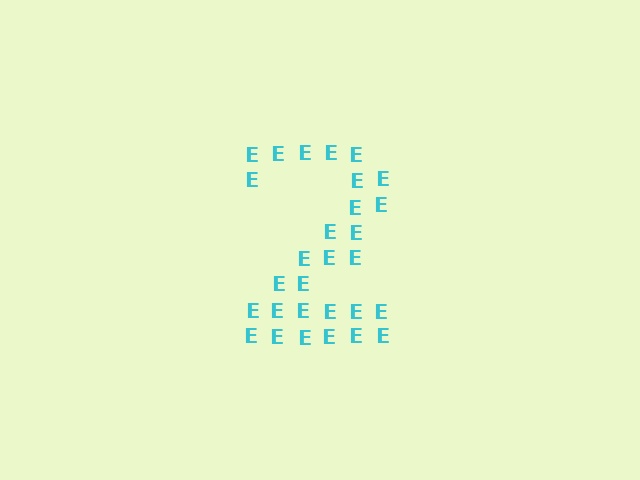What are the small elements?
The small elements are letter E's.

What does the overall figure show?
The overall figure shows the digit 2.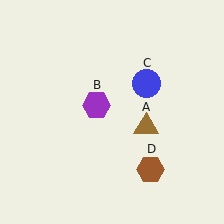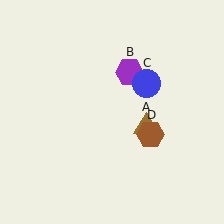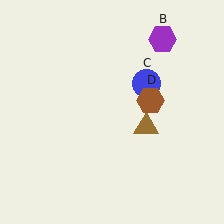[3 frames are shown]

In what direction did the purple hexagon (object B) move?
The purple hexagon (object B) moved up and to the right.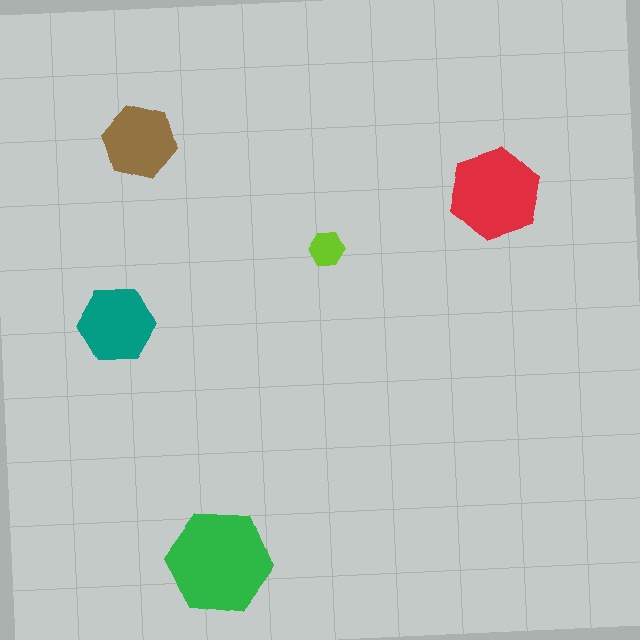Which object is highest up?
The brown hexagon is topmost.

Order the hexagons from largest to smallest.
the green one, the red one, the teal one, the brown one, the lime one.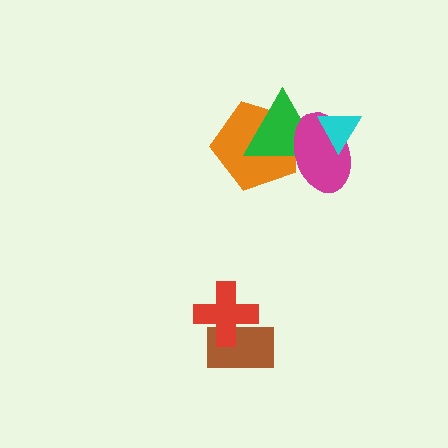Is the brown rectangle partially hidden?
Yes, it is partially covered by another shape.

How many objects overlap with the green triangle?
3 objects overlap with the green triangle.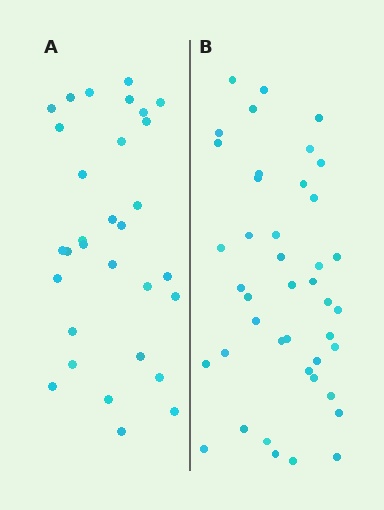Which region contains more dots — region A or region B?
Region B (the right region) has more dots.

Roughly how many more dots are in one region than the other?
Region B has roughly 12 or so more dots than region A.